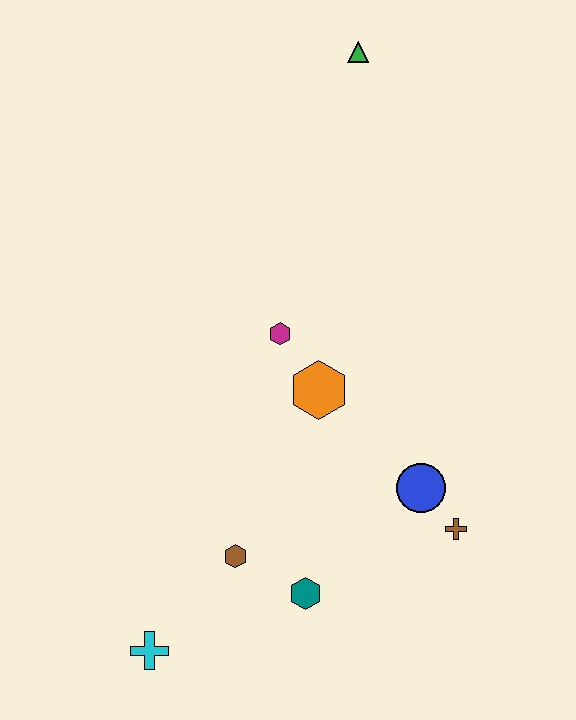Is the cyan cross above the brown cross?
No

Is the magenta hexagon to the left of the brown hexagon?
No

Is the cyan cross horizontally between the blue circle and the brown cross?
No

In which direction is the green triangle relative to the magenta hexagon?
The green triangle is above the magenta hexagon.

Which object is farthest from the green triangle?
The cyan cross is farthest from the green triangle.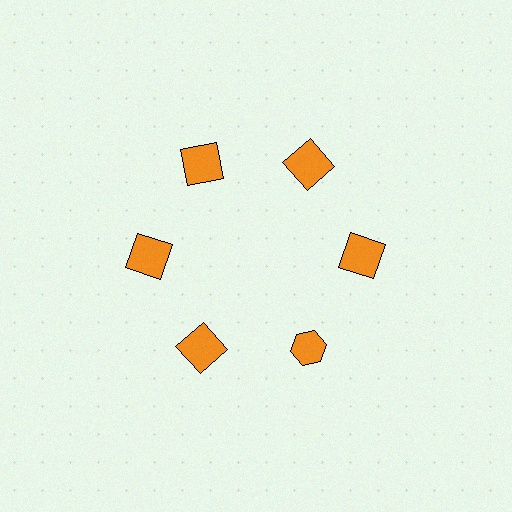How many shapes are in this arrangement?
There are 6 shapes arranged in a ring pattern.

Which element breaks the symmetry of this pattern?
The orange hexagon at roughly the 5 o'clock position breaks the symmetry. All other shapes are orange squares.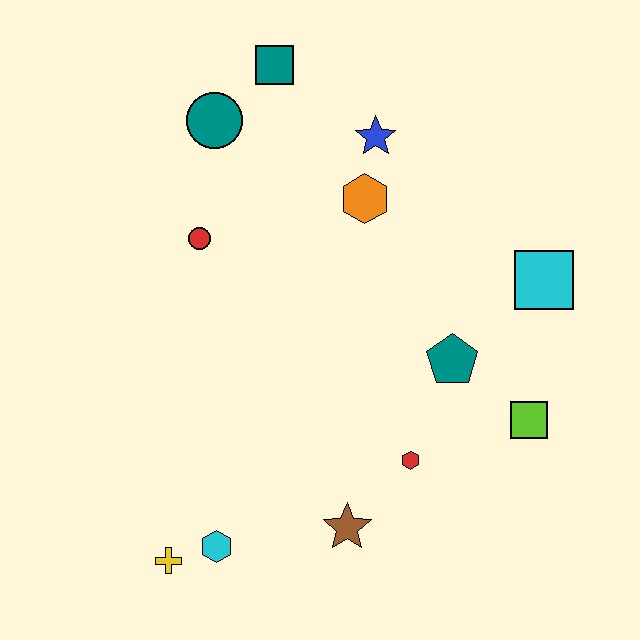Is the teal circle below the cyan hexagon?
No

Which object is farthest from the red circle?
The lime square is farthest from the red circle.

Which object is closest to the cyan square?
The teal pentagon is closest to the cyan square.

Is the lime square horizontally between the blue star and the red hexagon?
No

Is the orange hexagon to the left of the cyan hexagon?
No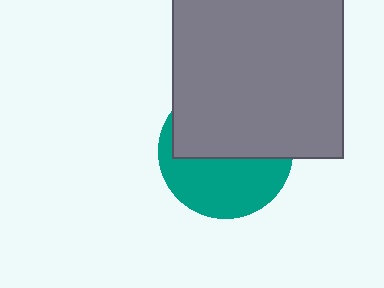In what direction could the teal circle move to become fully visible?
The teal circle could move down. That would shift it out from behind the gray rectangle entirely.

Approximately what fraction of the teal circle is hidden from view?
Roughly 54% of the teal circle is hidden behind the gray rectangle.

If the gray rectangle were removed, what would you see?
You would see the complete teal circle.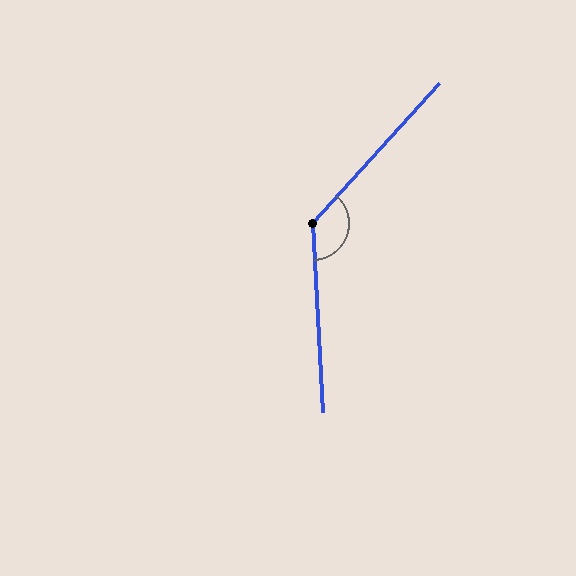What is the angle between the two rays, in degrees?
Approximately 135 degrees.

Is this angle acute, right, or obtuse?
It is obtuse.